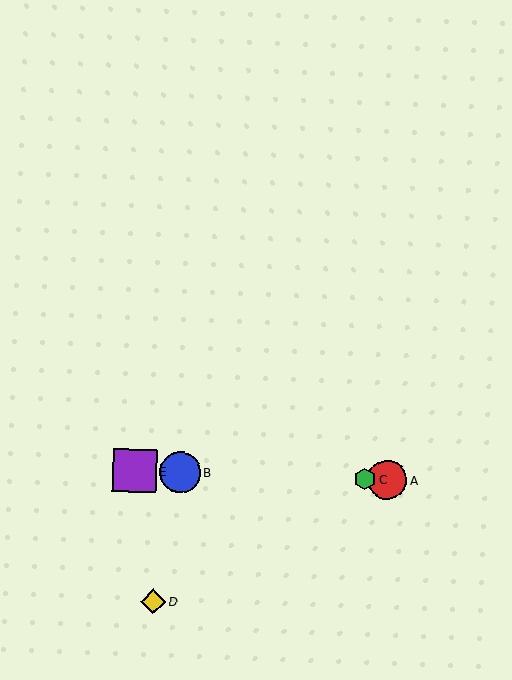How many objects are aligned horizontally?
4 objects (A, B, C, E) are aligned horizontally.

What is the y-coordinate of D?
Object D is at y≈601.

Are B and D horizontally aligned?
No, B is at y≈472 and D is at y≈601.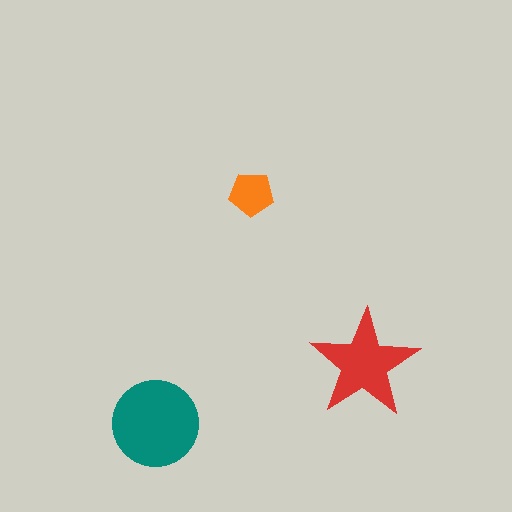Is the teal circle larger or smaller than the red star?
Larger.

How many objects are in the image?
There are 3 objects in the image.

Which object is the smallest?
The orange pentagon.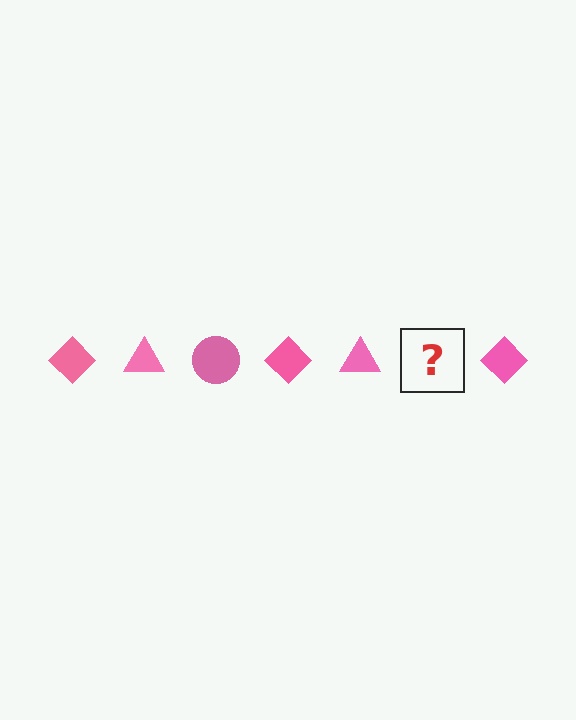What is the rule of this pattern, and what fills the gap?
The rule is that the pattern cycles through diamond, triangle, circle shapes in pink. The gap should be filled with a pink circle.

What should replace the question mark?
The question mark should be replaced with a pink circle.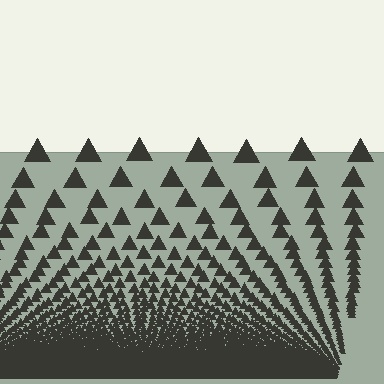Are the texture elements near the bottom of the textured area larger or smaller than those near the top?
Smaller. The gradient is inverted — elements near the bottom are smaller and denser.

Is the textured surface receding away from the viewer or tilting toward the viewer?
The surface appears to tilt toward the viewer. Texture elements get larger and sparser toward the top.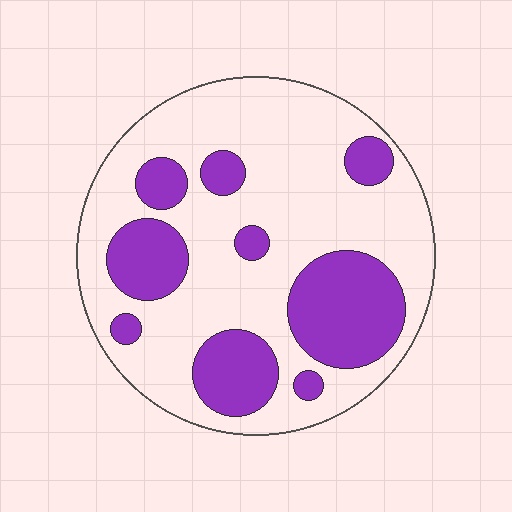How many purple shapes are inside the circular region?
9.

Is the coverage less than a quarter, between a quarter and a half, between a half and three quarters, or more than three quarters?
Between a quarter and a half.